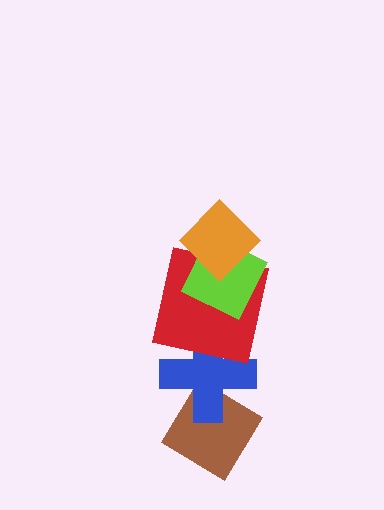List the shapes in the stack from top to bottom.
From top to bottom: the orange diamond, the lime diamond, the red square, the blue cross, the brown diamond.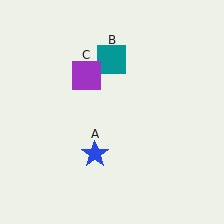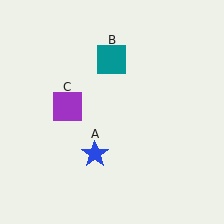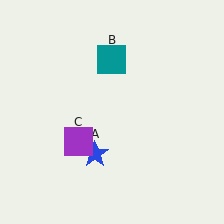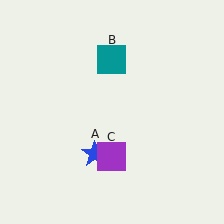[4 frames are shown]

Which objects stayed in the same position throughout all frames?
Blue star (object A) and teal square (object B) remained stationary.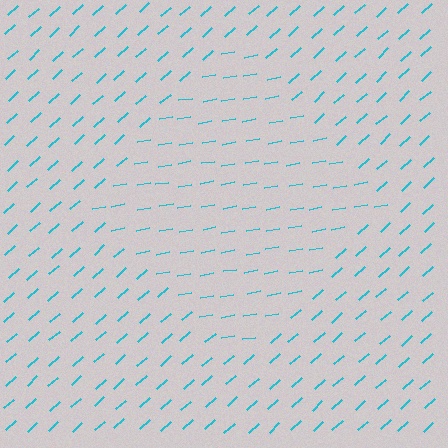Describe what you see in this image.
The image is filled with small cyan line segments. A diamond region in the image has lines oriented differently from the surrounding lines, creating a visible texture boundary.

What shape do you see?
I see a diamond.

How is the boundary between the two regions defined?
The boundary is defined purely by a change in line orientation (approximately 32 degrees difference). All lines are the same color and thickness.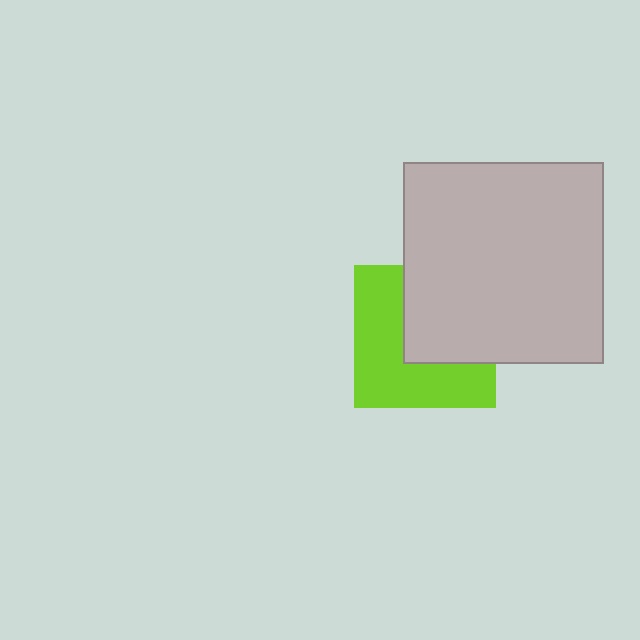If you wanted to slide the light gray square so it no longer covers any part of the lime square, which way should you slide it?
Slide it toward the upper-right — that is the most direct way to separate the two shapes.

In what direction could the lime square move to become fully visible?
The lime square could move toward the lower-left. That would shift it out from behind the light gray square entirely.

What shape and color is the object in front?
The object in front is a light gray square.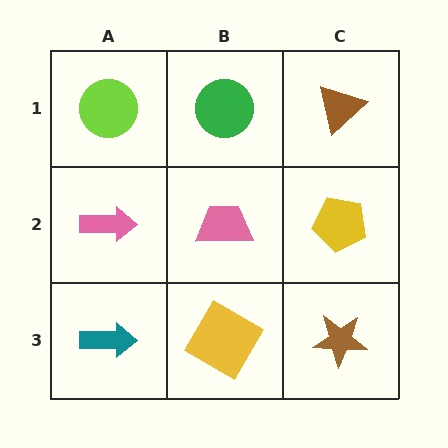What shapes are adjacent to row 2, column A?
A lime circle (row 1, column A), a teal arrow (row 3, column A), a pink trapezoid (row 2, column B).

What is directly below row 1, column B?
A pink trapezoid.